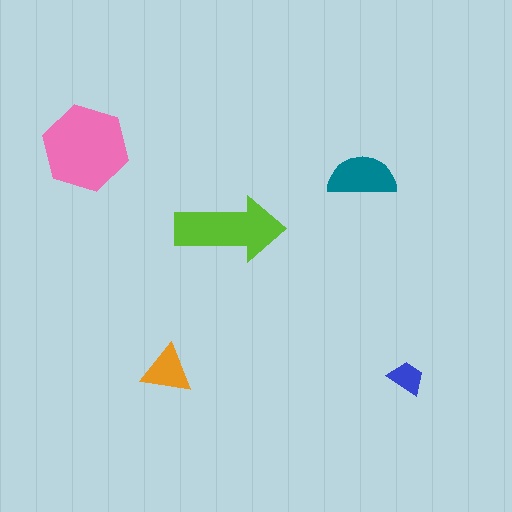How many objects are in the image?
There are 5 objects in the image.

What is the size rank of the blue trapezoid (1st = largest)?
5th.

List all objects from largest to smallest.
The pink hexagon, the lime arrow, the teal semicircle, the orange triangle, the blue trapezoid.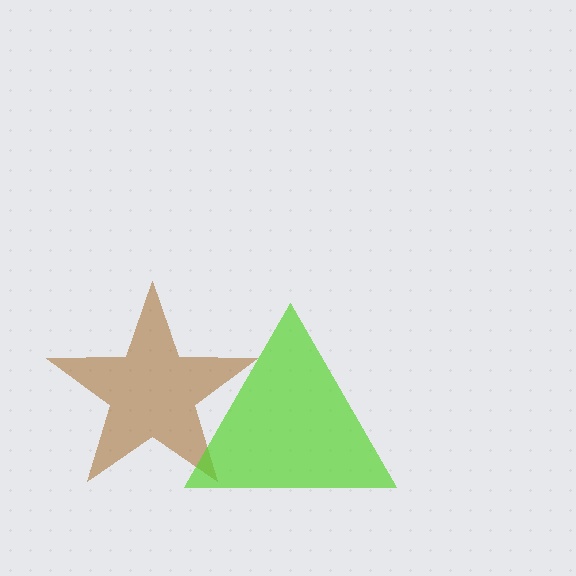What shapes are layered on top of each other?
The layered shapes are: a brown star, a lime triangle.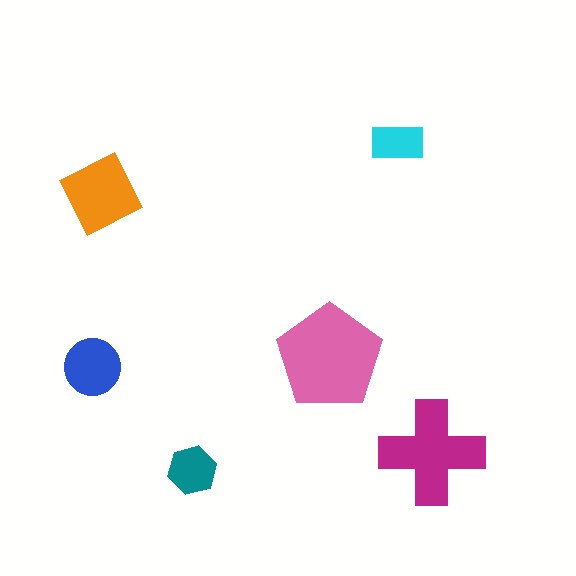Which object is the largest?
The pink pentagon.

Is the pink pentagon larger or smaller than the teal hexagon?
Larger.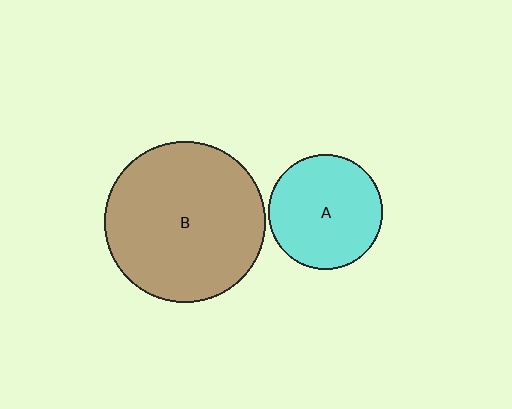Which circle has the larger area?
Circle B (brown).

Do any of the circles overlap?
No, none of the circles overlap.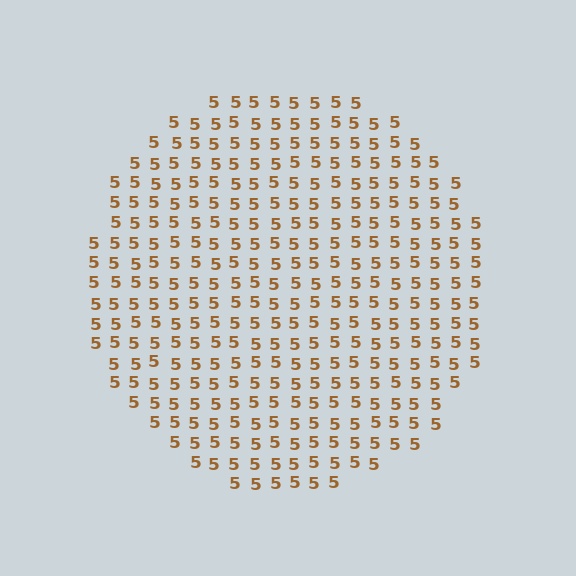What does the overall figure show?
The overall figure shows a circle.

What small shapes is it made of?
It is made of small digit 5's.